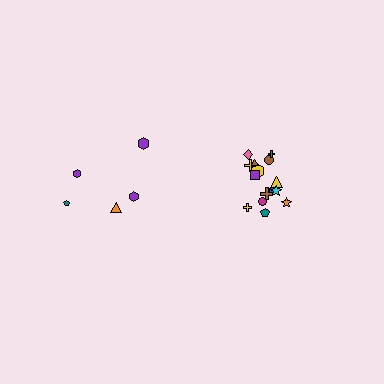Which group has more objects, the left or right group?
The right group.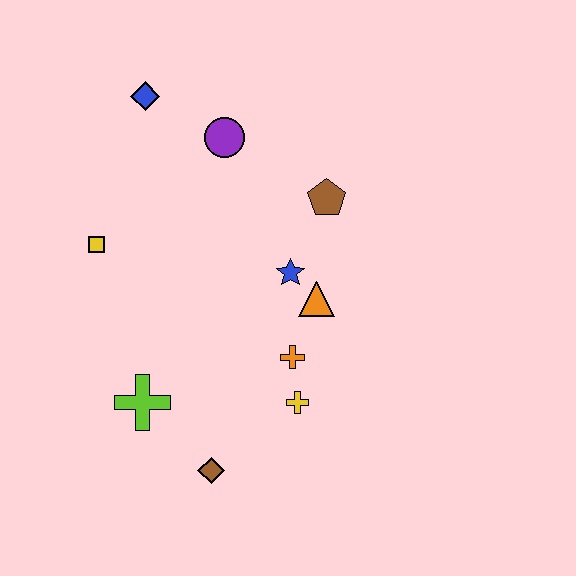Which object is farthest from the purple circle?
The brown diamond is farthest from the purple circle.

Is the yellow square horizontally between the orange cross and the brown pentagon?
No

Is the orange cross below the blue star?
Yes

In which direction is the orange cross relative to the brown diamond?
The orange cross is above the brown diamond.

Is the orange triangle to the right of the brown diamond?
Yes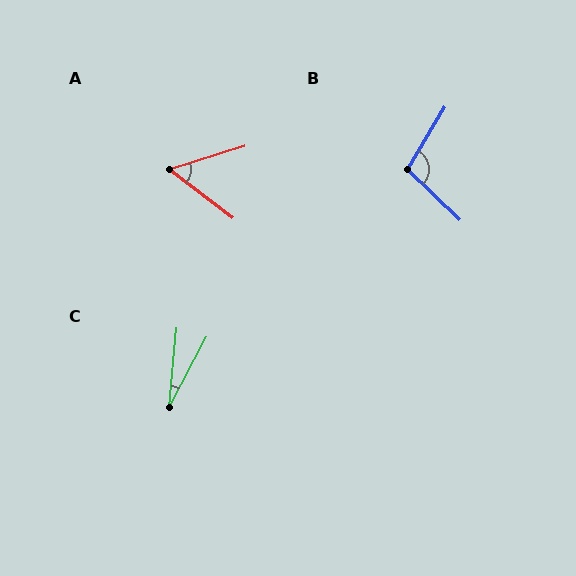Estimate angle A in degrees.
Approximately 55 degrees.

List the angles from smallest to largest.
C (23°), A (55°), B (102°).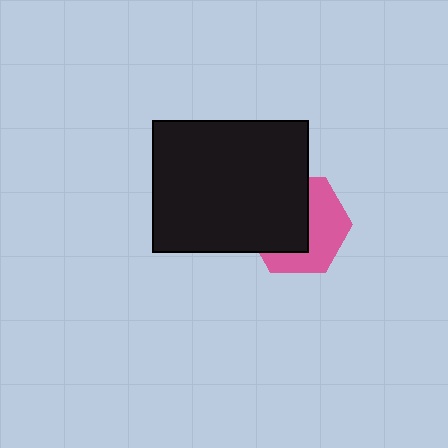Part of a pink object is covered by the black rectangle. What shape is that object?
It is a hexagon.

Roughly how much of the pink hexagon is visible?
About half of it is visible (roughly 47%).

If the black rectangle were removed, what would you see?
You would see the complete pink hexagon.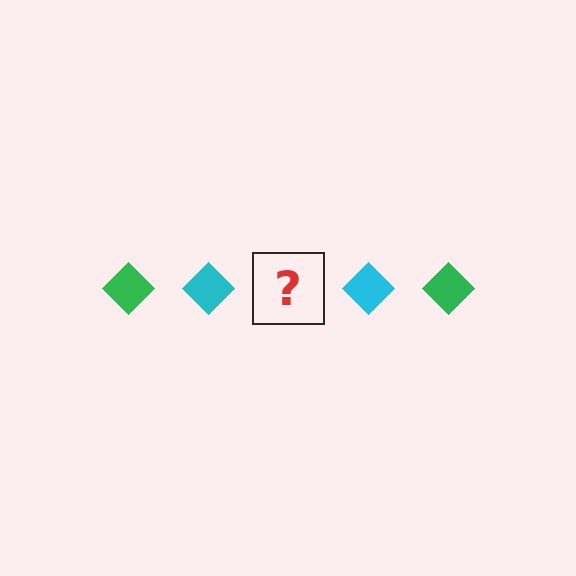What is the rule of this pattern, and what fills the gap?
The rule is that the pattern cycles through green, cyan diamonds. The gap should be filled with a green diamond.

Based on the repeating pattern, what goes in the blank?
The blank should be a green diamond.